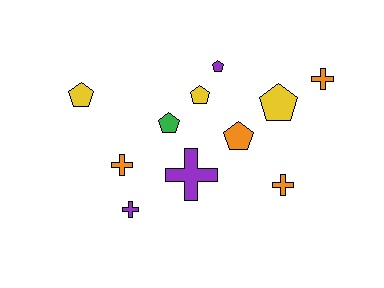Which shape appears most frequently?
Pentagon, with 6 objects.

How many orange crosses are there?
There are 3 orange crosses.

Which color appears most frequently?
Orange, with 4 objects.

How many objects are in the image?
There are 11 objects.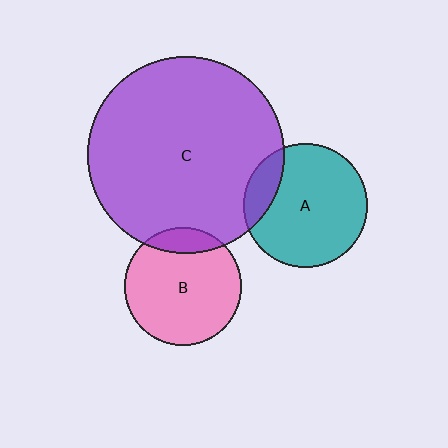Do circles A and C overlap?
Yes.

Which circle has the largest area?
Circle C (purple).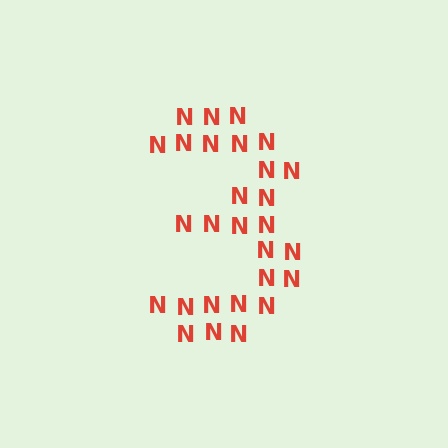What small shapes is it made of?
It is made of small letter N's.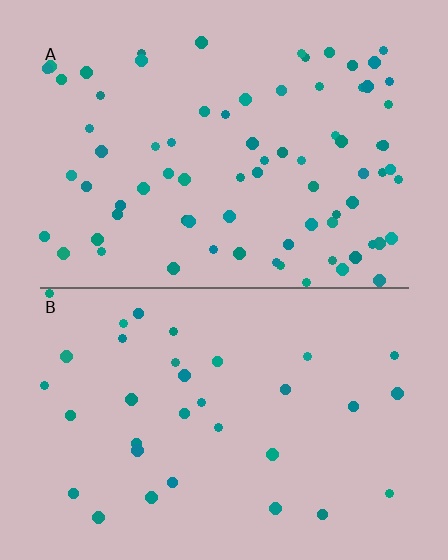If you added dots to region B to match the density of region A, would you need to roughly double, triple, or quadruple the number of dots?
Approximately double.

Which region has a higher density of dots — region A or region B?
A (the top).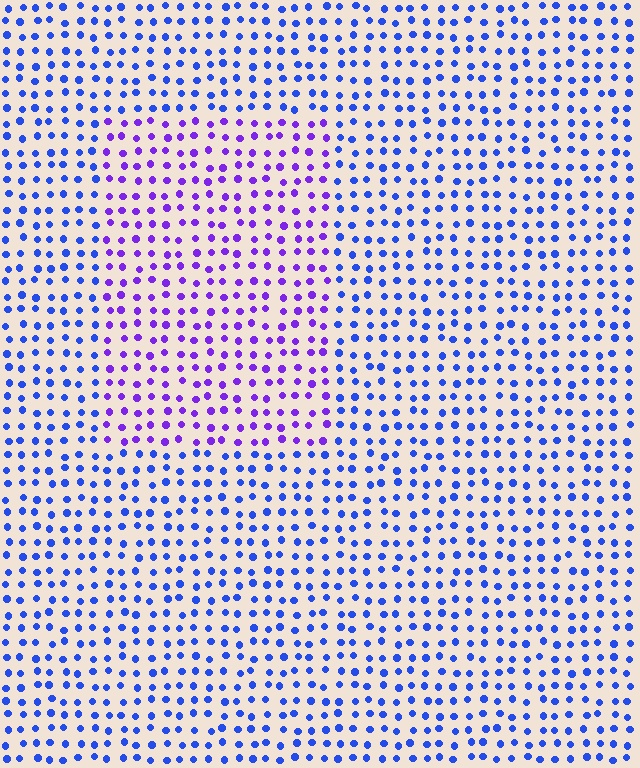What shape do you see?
I see a rectangle.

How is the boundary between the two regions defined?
The boundary is defined purely by a slight shift in hue (about 39 degrees). Spacing, size, and orientation are identical on both sides.